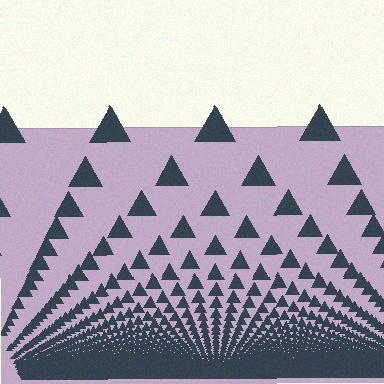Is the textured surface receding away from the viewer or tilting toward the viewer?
The surface appears to tilt toward the viewer. Texture elements get larger and sparser toward the top.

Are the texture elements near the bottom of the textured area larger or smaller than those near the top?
Smaller. The gradient is inverted — elements near the bottom are smaller and denser.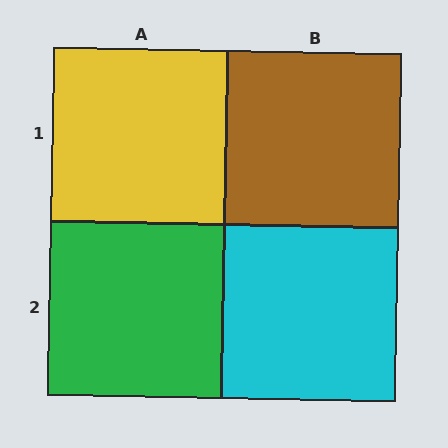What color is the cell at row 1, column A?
Yellow.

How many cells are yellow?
1 cell is yellow.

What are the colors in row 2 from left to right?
Green, cyan.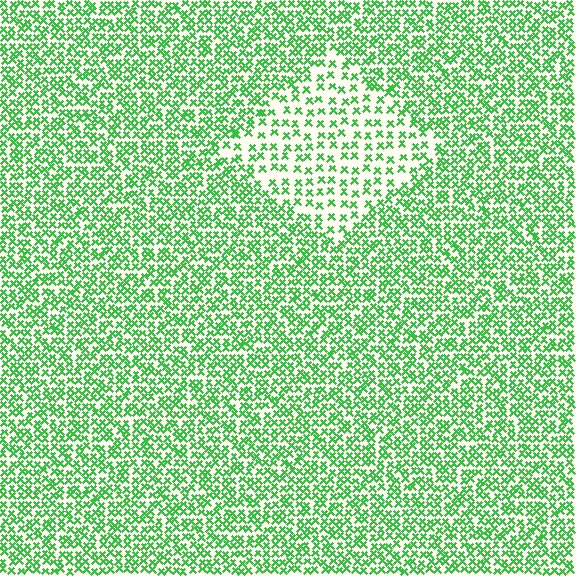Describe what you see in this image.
The image contains small green elements arranged at two different densities. A diamond-shaped region is visible where the elements are less densely packed than the surrounding area.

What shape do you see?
I see a diamond.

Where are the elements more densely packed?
The elements are more densely packed outside the diamond boundary.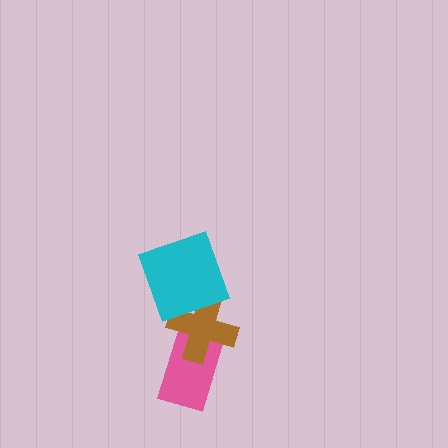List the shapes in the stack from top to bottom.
From top to bottom: the cyan square, the brown cross, the pink rectangle.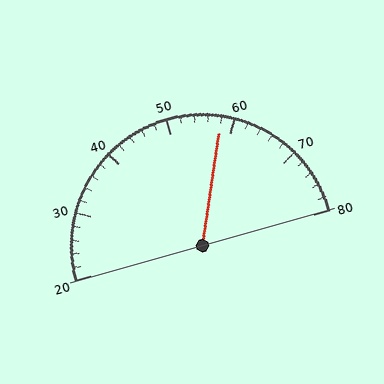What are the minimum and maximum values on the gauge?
The gauge ranges from 20 to 80.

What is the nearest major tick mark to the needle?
The nearest major tick mark is 60.